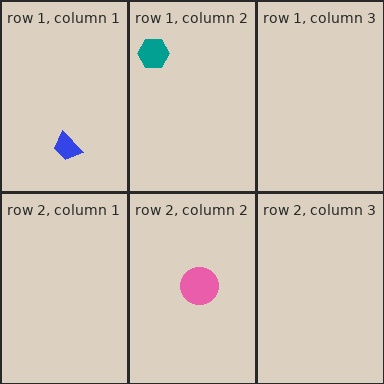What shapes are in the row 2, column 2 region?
The pink circle.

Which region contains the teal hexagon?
The row 1, column 2 region.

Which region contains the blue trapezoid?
The row 1, column 1 region.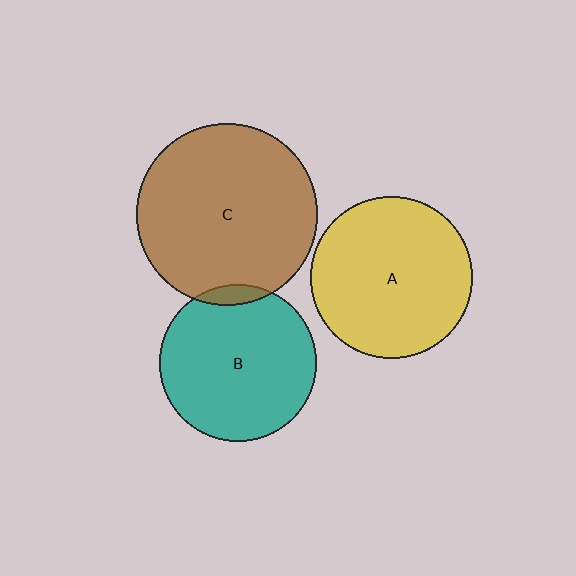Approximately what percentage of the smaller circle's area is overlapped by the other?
Approximately 5%.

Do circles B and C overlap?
Yes.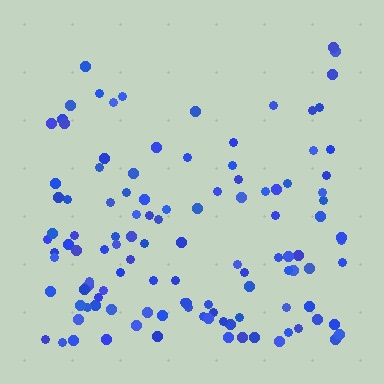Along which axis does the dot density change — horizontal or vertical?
Vertical.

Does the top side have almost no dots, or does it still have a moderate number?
Still a moderate number, just noticeably fewer than the bottom.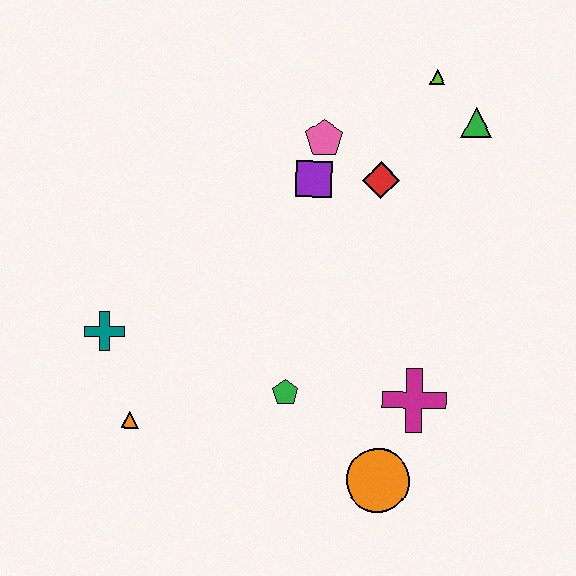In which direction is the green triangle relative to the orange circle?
The green triangle is above the orange circle.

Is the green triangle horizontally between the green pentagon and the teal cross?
No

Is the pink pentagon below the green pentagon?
No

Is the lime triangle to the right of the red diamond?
Yes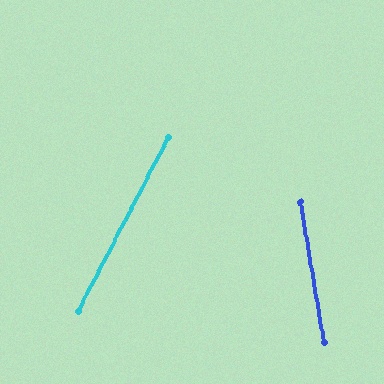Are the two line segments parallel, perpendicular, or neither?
Neither parallel nor perpendicular — they differ by about 37°.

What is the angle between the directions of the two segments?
Approximately 37 degrees.